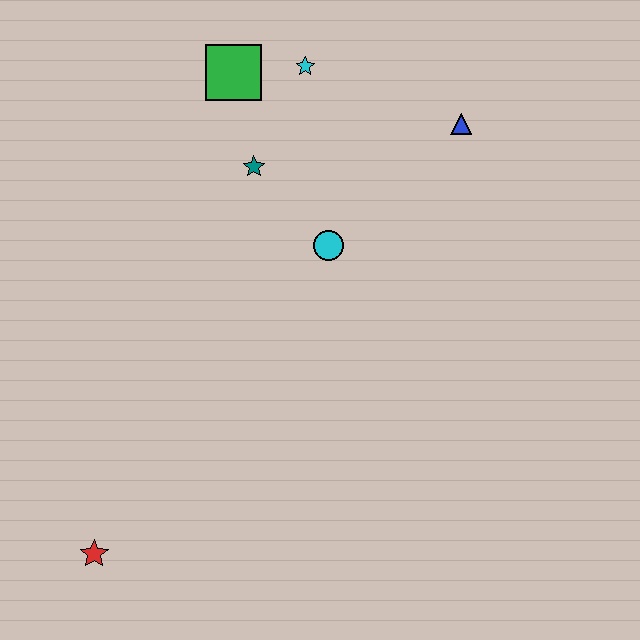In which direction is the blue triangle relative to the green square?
The blue triangle is to the right of the green square.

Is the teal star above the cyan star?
No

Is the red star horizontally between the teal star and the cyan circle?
No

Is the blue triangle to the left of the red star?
No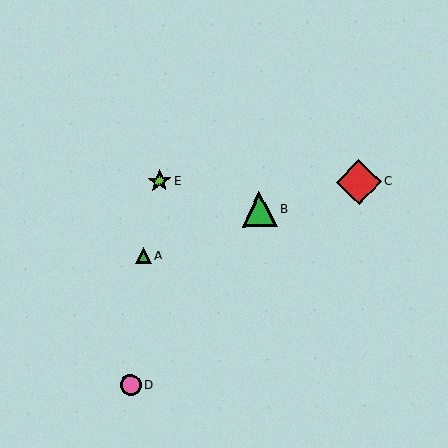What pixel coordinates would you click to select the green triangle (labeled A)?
Click at (143, 255) to select the green triangle A.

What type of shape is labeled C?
Shape C is a red diamond.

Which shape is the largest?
The red diamond (labeled C) is the largest.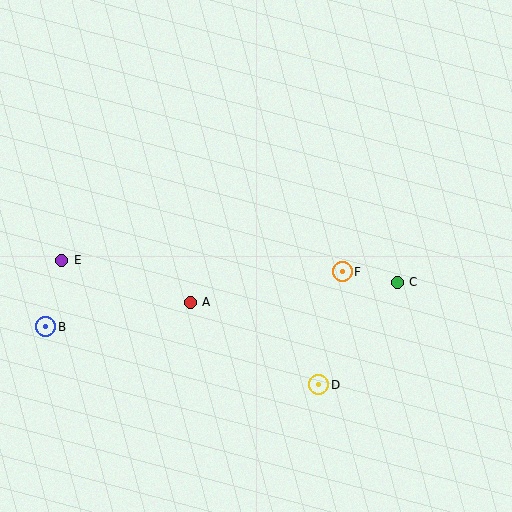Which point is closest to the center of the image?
Point A at (190, 302) is closest to the center.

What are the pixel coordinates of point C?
Point C is at (397, 282).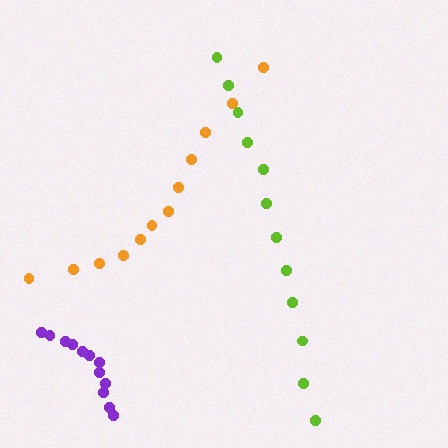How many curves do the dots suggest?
There are 3 distinct paths.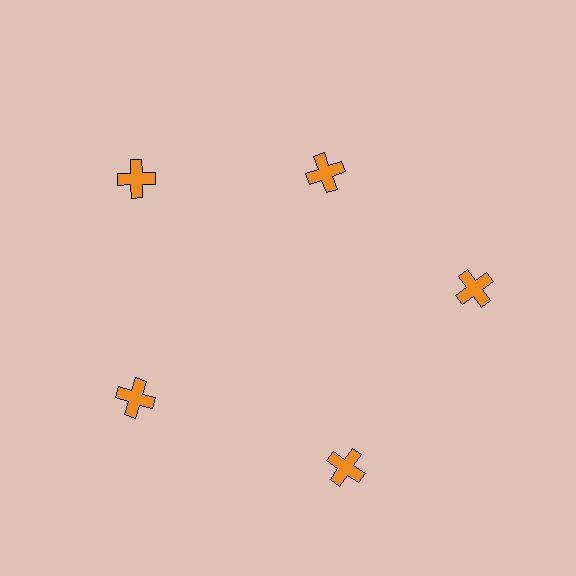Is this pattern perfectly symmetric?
No. The 5 orange crosses are arranged in a ring, but one element near the 1 o'clock position is pulled inward toward the center, breaking the 5-fold rotational symmetry.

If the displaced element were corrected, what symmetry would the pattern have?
It would have 5-fold rotational symmetry — the pattern would map onto itself every 72 degrees.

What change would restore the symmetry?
The symmetry would be restored by moving it outward, back onto the ring so that all 5 crosses sit at equal angles and equal distance from the center.